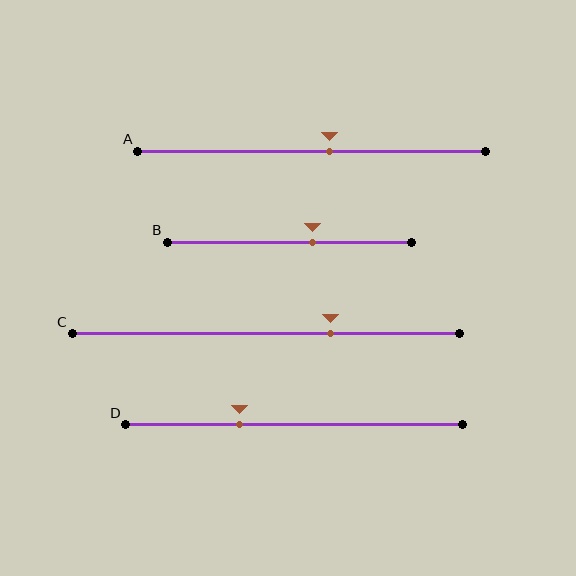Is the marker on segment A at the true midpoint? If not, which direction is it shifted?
No, the marker on segment A is shifted to the right by about 5% of the segment length.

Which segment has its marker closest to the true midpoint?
Segment A has its marker closest to the true midpoint.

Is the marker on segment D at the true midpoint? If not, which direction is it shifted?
No, the marker on segment D is shifted to the left by about 16% of the segment length.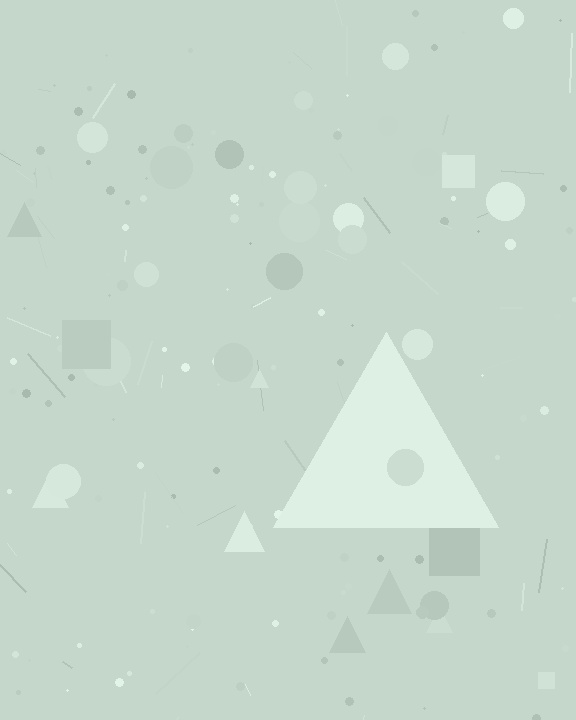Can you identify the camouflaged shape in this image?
The camouflaged shape is a triangle.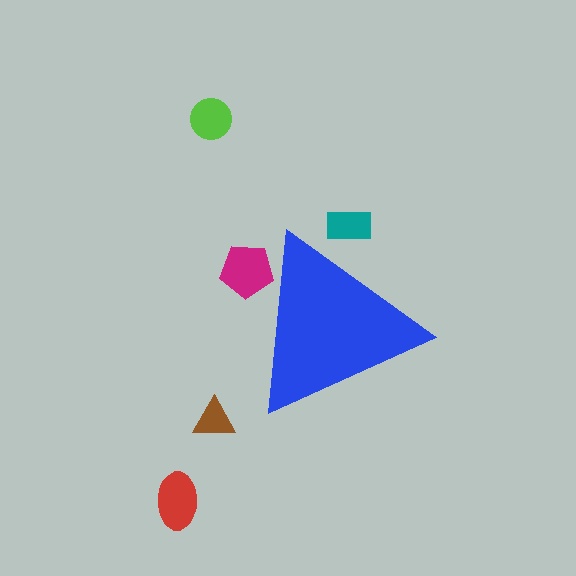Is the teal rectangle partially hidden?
Yes, the teal rectangle is partially hidden behind the blue triangle.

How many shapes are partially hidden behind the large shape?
2 shapes are partially hidden.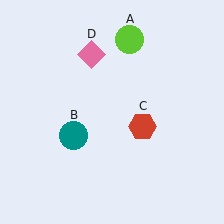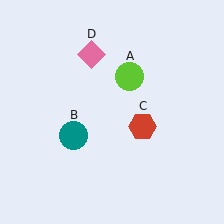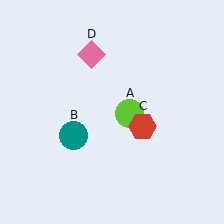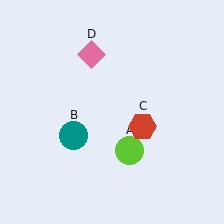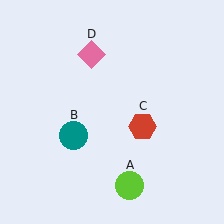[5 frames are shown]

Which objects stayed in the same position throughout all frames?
Teal circle (object B) and red hexagon (object C) and pink diamond (object D) remained stationary.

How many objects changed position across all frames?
1 object changed position: lime circle (object A).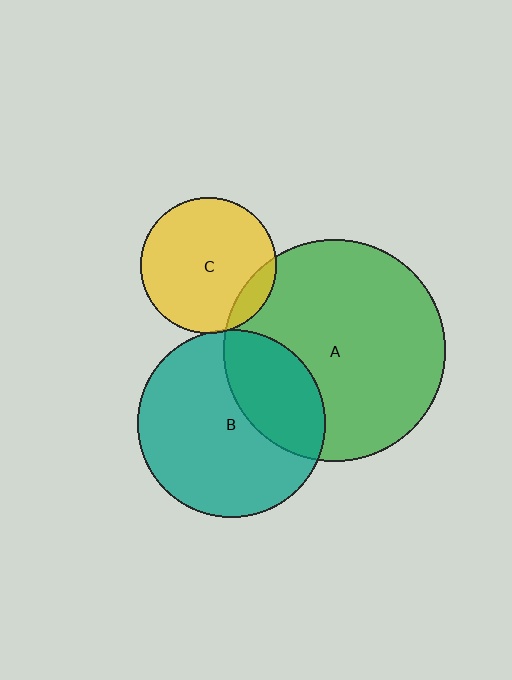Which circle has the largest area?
Circle A (green).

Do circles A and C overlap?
Yes.